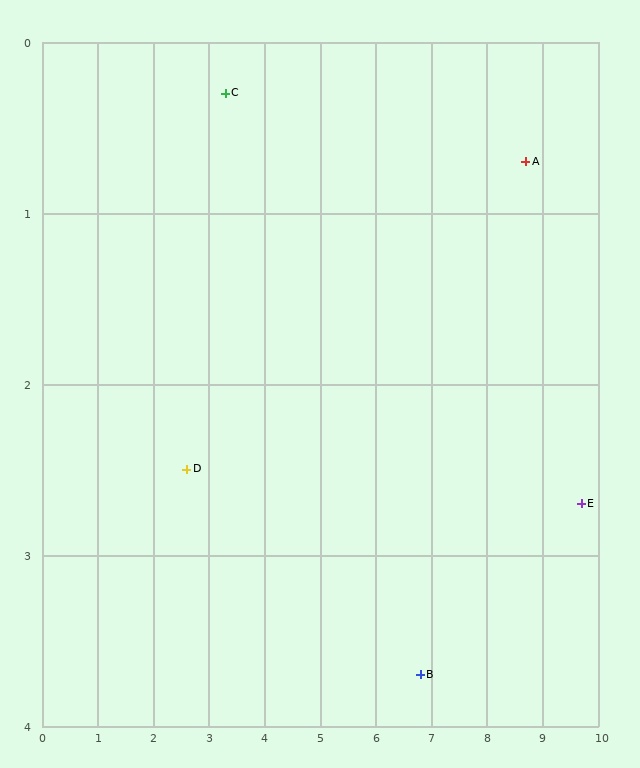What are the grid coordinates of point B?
Point B is at approximately (6.8, 3.7).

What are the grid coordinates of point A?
Point A is at approximately (8.7, 0.7).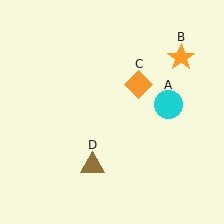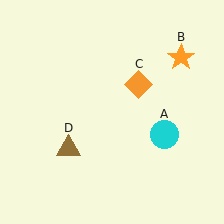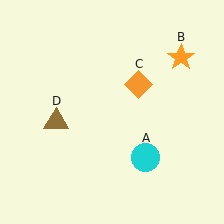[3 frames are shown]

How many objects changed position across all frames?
2 objects changed position: cyan circle (object A), brown triangle (object D).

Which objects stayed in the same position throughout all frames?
Orange star (object B) and orange diamond (object C) remained stationary.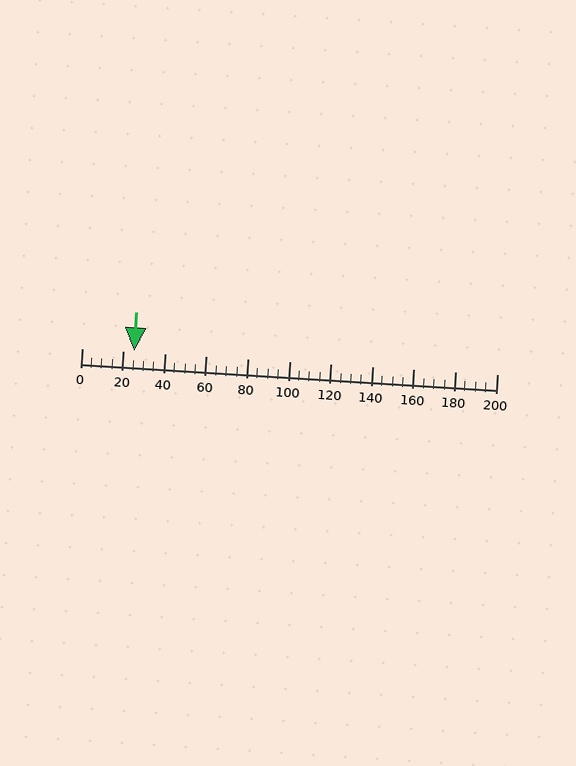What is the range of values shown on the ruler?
The ruler shows values from 0 to 200.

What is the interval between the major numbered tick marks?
The major tick marks are spaced 20 units apart.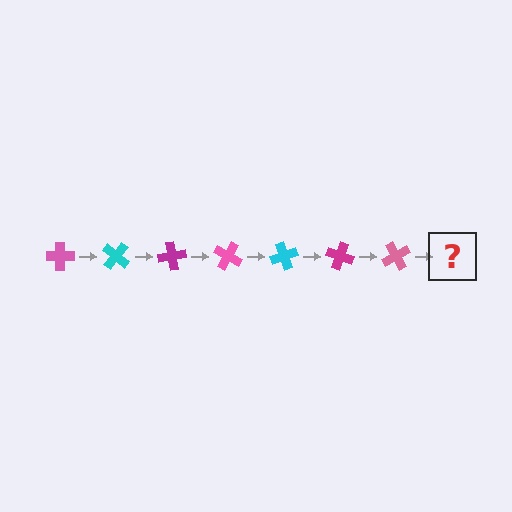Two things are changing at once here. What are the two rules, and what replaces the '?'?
The two rules are that it rotates 40 degrees each step and the color cycles through pink, cyan, and magenta. The '?' should be a cyan cross, rotated 280 degrees from the start.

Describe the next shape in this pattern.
It should be a cyan cross, rotated 280 degrees from the start.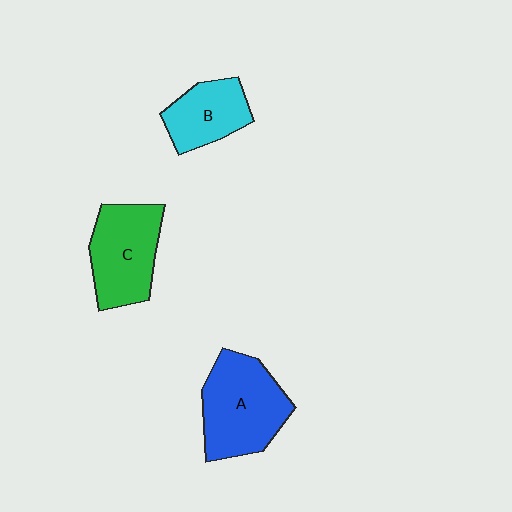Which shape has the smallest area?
Shape B (cyan).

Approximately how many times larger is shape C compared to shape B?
Approximately 1.4 times.